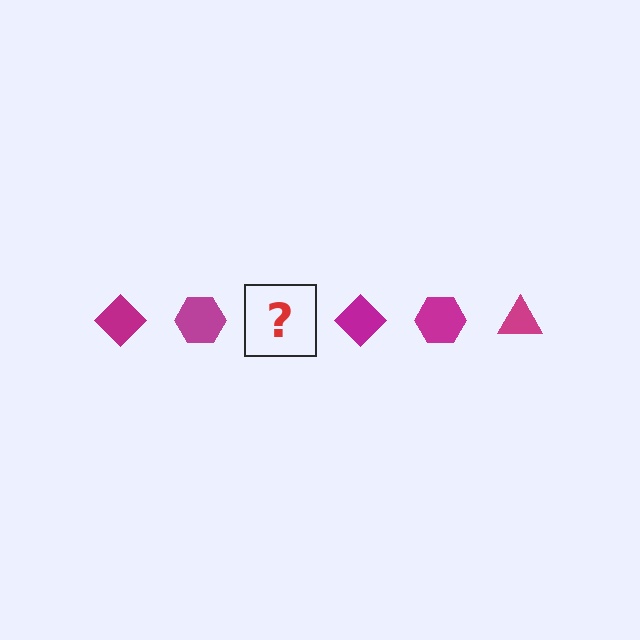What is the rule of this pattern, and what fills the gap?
The rule is that the pattern cycles through diamond, hexagon, triangle shapes in magenta. The gap should be filled with a magenta triangle.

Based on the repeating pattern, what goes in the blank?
The blank should be a magenta triangle.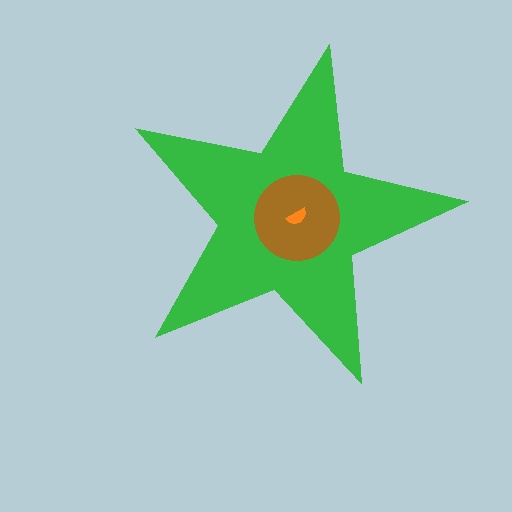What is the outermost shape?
The green star.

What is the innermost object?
The orange semicircle.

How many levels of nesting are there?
3.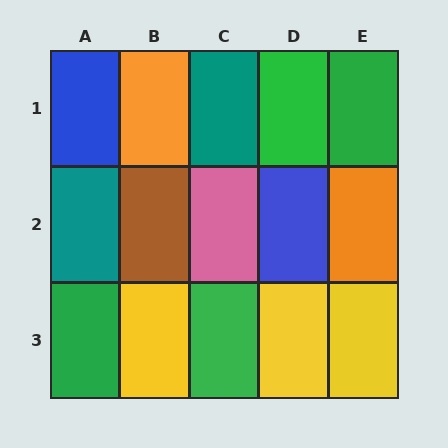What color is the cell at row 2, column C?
Pink.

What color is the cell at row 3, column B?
Yellow.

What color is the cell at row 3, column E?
Yellow.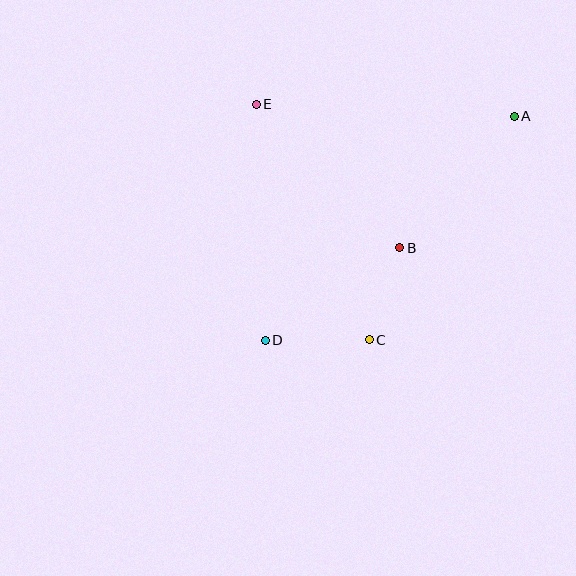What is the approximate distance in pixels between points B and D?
The distance between B and D is approximately 163 pixels.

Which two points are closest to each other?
Points B and C are closest to each other.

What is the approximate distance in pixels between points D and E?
The distance between D and E is approximately 236 pixels.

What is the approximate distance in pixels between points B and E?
The distance between B and E is approximately 203 pixels.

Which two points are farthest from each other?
Points A and D are farthest from each other.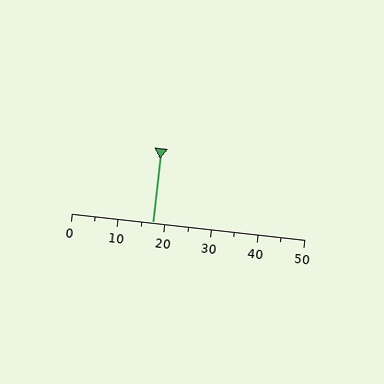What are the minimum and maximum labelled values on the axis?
The axis runs from 0 to 50.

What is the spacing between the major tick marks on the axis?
The major ticks are spaced 10 apart.